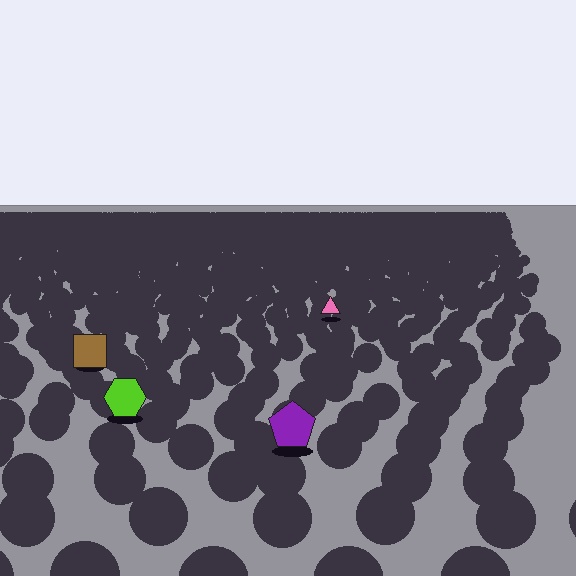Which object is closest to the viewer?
The purple pentagon is closest. The texture marks near it are larger and more spread out.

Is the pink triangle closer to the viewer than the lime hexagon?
No. The lime hexagon is closer — you can tell from the texture gradient: the ground texture is coarser near it.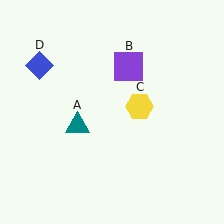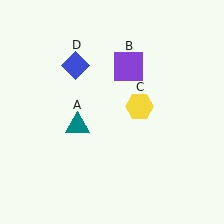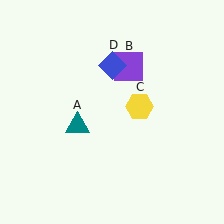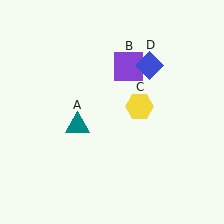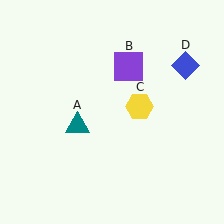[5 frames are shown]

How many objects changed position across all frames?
1 object changed position: blue diamond (object D).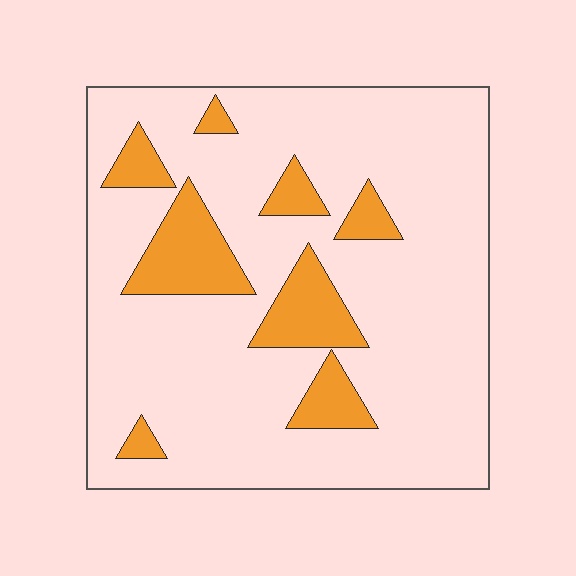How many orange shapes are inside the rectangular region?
8.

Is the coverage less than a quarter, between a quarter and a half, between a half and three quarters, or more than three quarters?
Less than a quarter.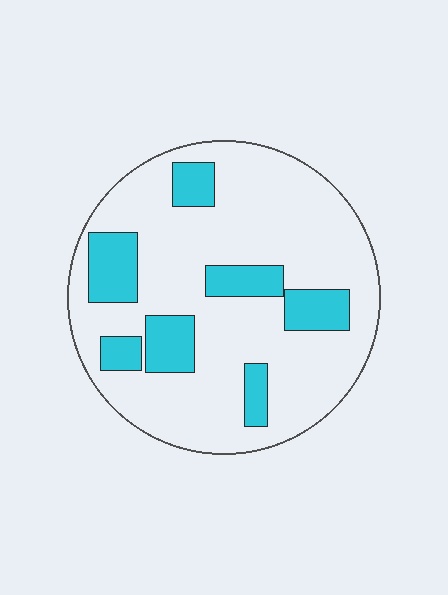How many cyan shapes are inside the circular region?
7.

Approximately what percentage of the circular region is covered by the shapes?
Approximately 20%.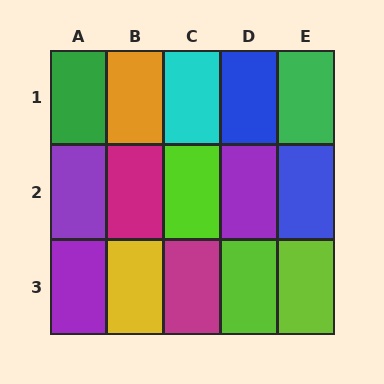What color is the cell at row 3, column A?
Purple.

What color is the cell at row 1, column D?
Blue.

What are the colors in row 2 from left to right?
Purple, magenta, lime, purple, blue.